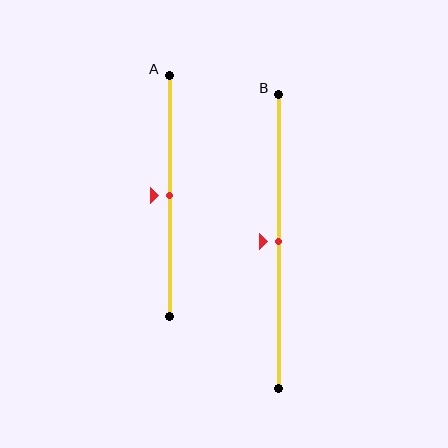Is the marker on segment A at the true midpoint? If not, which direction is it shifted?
Yes, the marker on segment A is at the true midpoint.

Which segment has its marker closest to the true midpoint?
Segment A has its marker closest to the true midpoint.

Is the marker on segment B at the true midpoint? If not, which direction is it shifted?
Yes, the marker on segment B is at the true midpoint.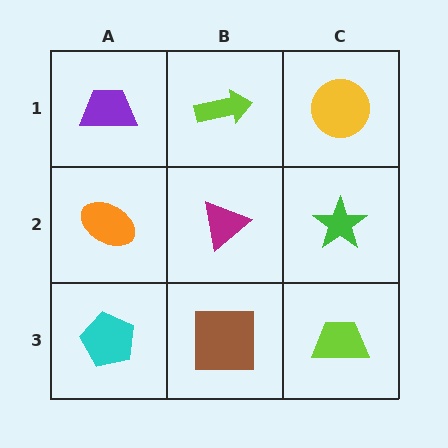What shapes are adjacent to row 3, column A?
An orange ellipse (row 2, column A), a brown square (row 3, column B).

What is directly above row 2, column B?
A lime arrow.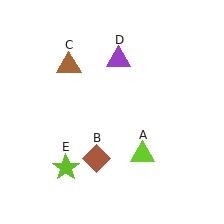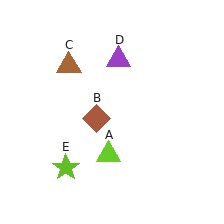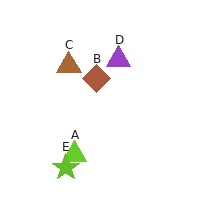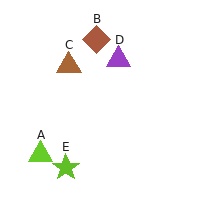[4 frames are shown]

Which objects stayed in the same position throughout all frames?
Brown triangle (object C) and purple triangle (object D) and lime star (object E) remained stationary.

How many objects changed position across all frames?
2 objects changed position: lime triangle (object A), brown diamond (object B).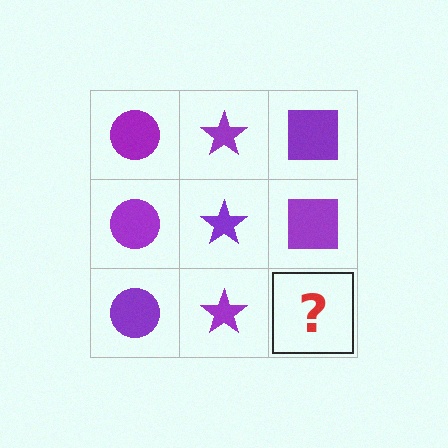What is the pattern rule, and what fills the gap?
The rule is that each column has a consistent shape. The gap should be filled with a purple square.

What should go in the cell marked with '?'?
The missing cell should contain a purple square.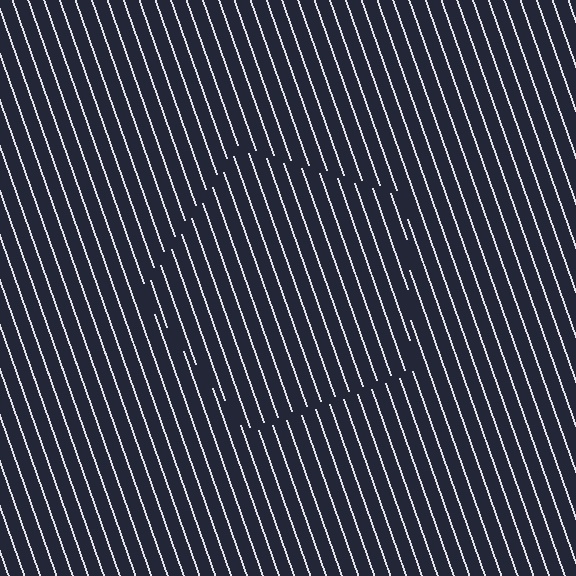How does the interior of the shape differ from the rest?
The interior of the shape contains the same grating, shifted by half a period — the contour is defined by the phase discontinuity where line-ends from the inner and outer gratings abut.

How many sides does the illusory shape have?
5 sides — the line-ends trace a pentagon.